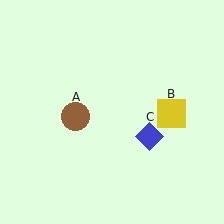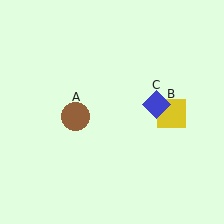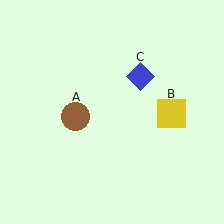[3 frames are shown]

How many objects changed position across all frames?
1 object changed position: blue diamond (object C).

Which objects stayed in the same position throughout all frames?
Brown circle (object A) and yellow square (object B) remained stationary.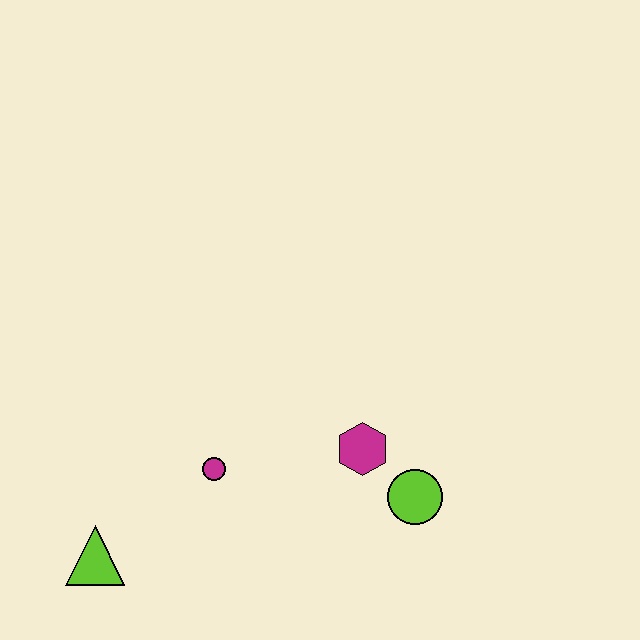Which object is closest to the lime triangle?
The magenta circle is closest to the lime triangle.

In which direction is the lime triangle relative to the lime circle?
The lime triangle is to the left of the lime circle.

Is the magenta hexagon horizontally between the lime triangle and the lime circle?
Yes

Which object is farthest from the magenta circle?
The lime circle is farthest from the magenta circle.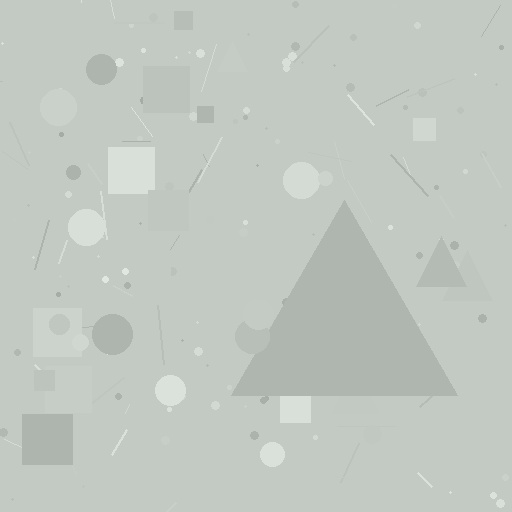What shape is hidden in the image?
A triangle is hidden in the image.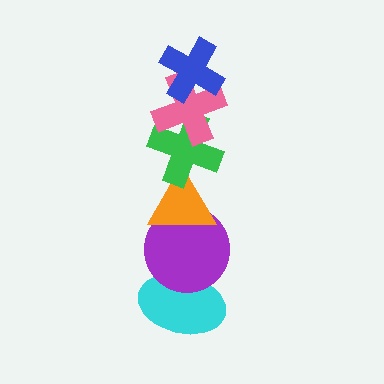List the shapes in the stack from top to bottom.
From top to bottom: the blue cross, the pink cross, the green cross, the orange triangle, the purple circle, the cyan ellipse.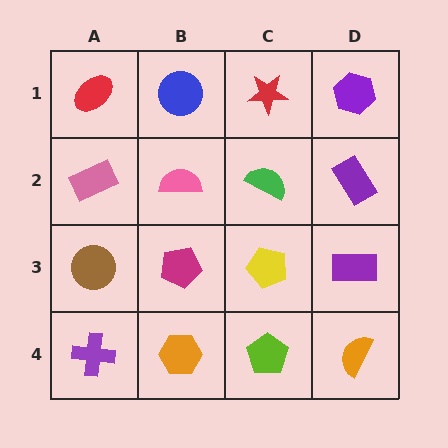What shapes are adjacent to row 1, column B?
A pink semicircle (row 2, column B), a red ellipse (row 1, column A), a red star (row 1, column C).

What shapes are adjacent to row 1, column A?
A pink rectangle (row 2, column A), a blue circle (row 1, column B).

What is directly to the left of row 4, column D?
A lime pentagon.